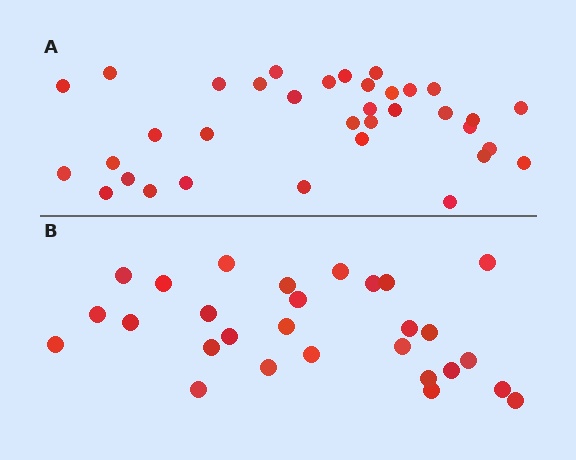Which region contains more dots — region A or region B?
Region A (the top region) has more dots.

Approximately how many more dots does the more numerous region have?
Region A has roughly 8 or so more dots than region B.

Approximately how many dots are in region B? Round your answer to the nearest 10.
About 30 dots. (The exact count is 28, which rounds to 30.)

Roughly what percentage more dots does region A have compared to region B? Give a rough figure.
About 25% more.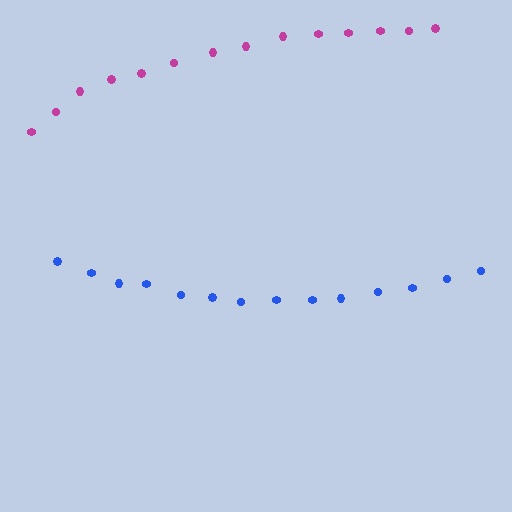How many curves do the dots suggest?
There are 2 distinct paths.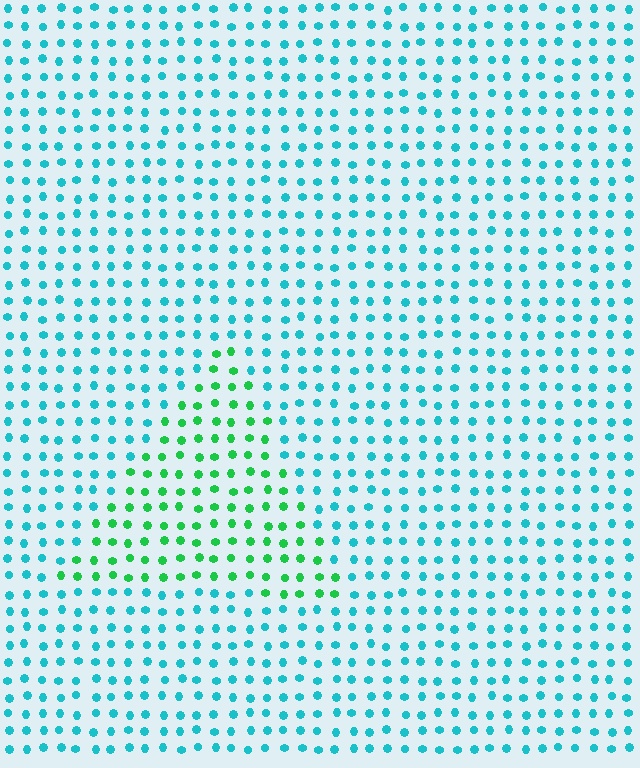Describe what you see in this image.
The image is filled with small cyan elements in a uniform arrangement. A triangle-shaped region is visible where the elements are tinted to a slightly different hue, forming a subtle color boundary.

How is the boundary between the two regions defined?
The boundary is defined purely by a slight shift in hue (about 48 degrees). Spacing, size, and orientation are identical on both sides.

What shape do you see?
I see a triangle.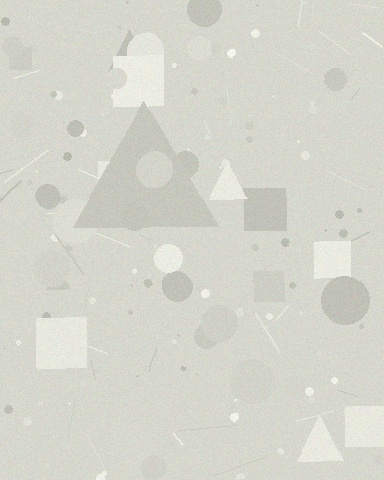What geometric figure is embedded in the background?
A triangle is embedded in the background.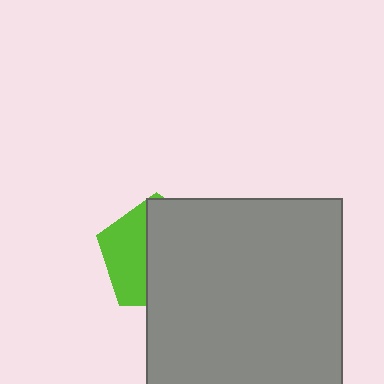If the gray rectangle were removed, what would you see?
You would see the complete lime pentagon.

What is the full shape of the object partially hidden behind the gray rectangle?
The partially hidden object is a lime pentagon.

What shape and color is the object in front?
The object in front is a gray rectangle.